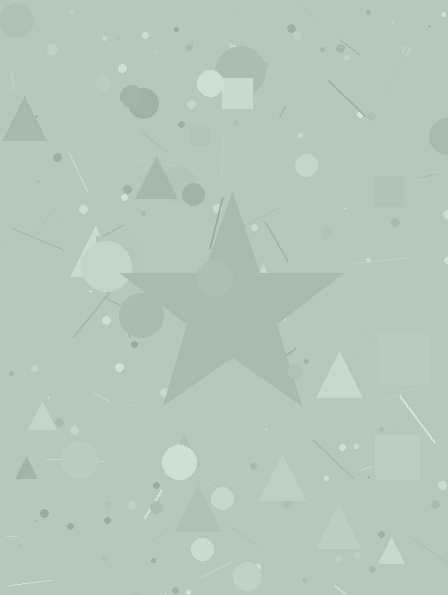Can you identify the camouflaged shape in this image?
The camouflaged shape is a star.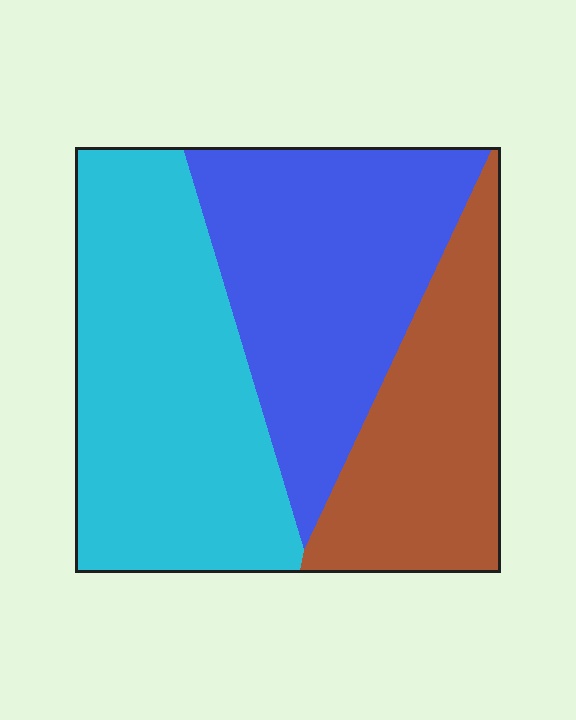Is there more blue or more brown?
Blue.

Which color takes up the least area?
Brown, at roughly 25%.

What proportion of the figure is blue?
Blue takes up between a third and a half of the figure.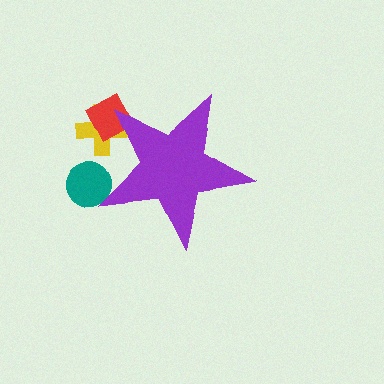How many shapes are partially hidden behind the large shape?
3 shapes are partially hidden.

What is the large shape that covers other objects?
A purple star.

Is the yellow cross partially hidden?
Yes, the yellow cross is partially hidden behind the purple star.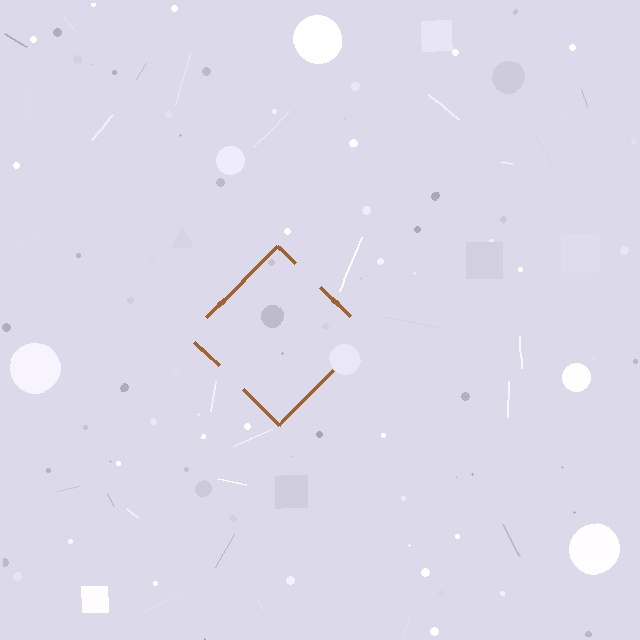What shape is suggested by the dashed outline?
The dashed outline suggests a diamond.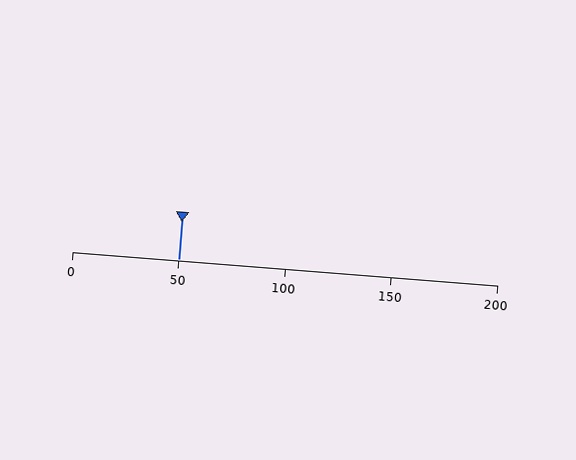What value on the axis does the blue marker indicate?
The marker indicates approximately 50.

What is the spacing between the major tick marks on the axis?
The major ticks are spaced 50 apart.